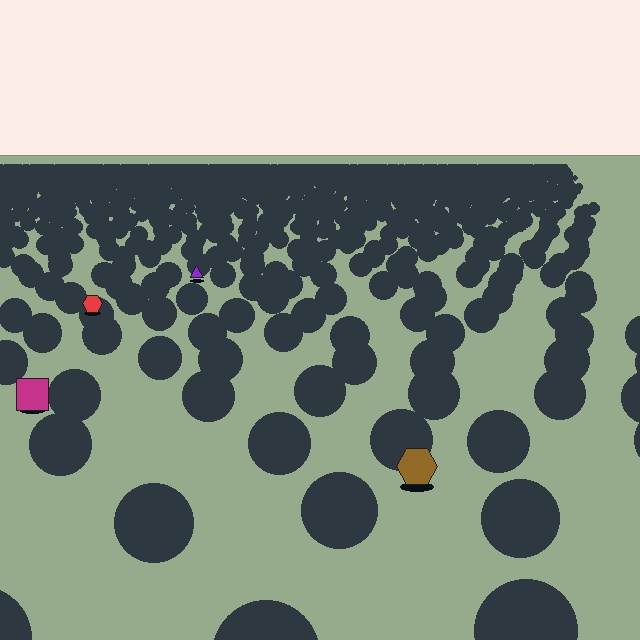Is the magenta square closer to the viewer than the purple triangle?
Yes. The magenta square is closer — you can tell from the texture gradient: the ground texture is coarser near it.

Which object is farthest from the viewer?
The purple triangle is farthest from the viewer. It appears smaller and the ground texture around it is denser.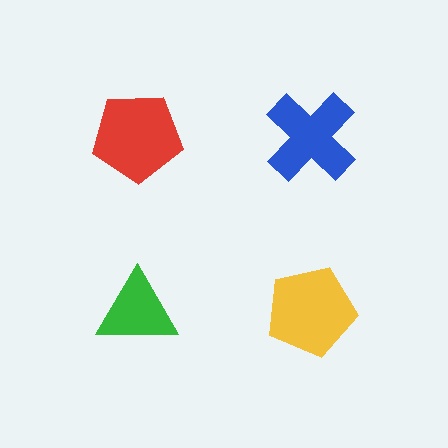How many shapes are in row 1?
2 shapes.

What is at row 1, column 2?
A blue cross.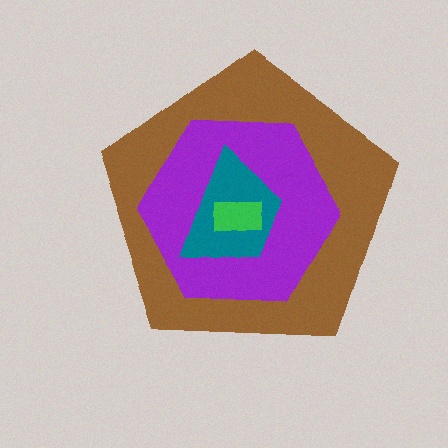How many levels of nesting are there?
4.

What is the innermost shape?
The green rectangle.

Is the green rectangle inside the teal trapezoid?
Yes.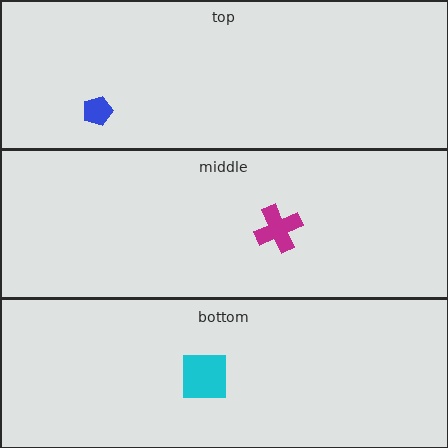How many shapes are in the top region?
1.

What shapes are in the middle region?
The magenta cross.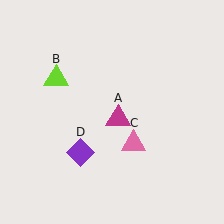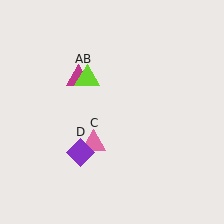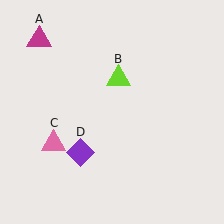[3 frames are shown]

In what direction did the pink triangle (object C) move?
The pink triangle (object C) moved left.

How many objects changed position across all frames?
3 objects changed position: magenta triangle (object A), lime triangle (object B), pink triangle (object C).